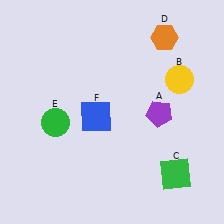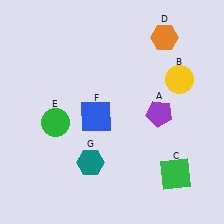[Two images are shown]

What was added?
A teal hexagon (G) was added in Image 2.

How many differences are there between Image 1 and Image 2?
There is 1 difference between the two images.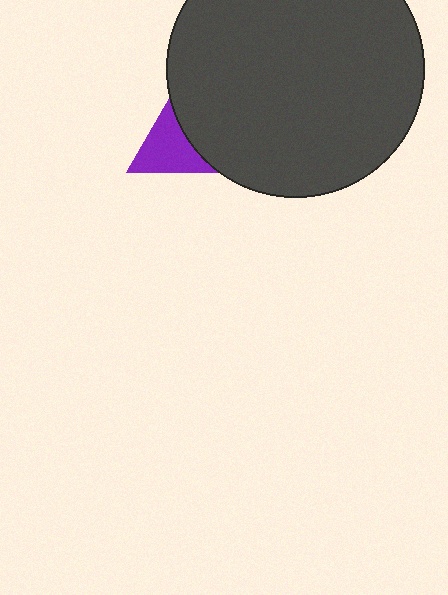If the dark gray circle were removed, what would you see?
You would see the complete purple triangle.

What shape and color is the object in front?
The object in front is a dark gray circle.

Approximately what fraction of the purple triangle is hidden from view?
Roughly 61% of the purple triangle is hidden behind the dark gray circle.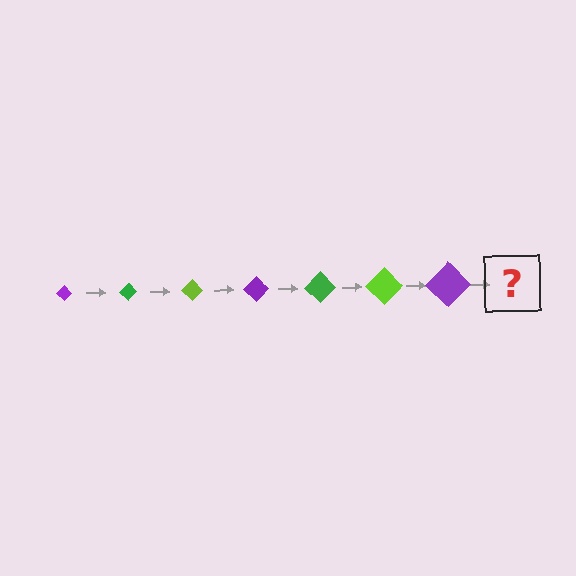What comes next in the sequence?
The next element should be a green diamond, larger than the previous one.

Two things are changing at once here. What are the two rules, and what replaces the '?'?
The two rules are that the diamond grows larger each step and the color cycles through purple, green, and lime. The '?' should be a green diamond, larger than the previous one.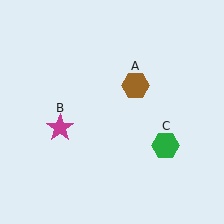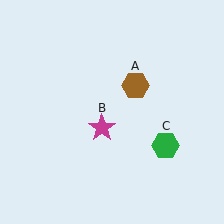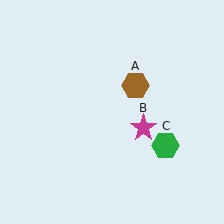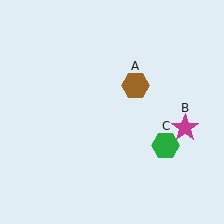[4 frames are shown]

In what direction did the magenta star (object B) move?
The magenta star (object B) moved right.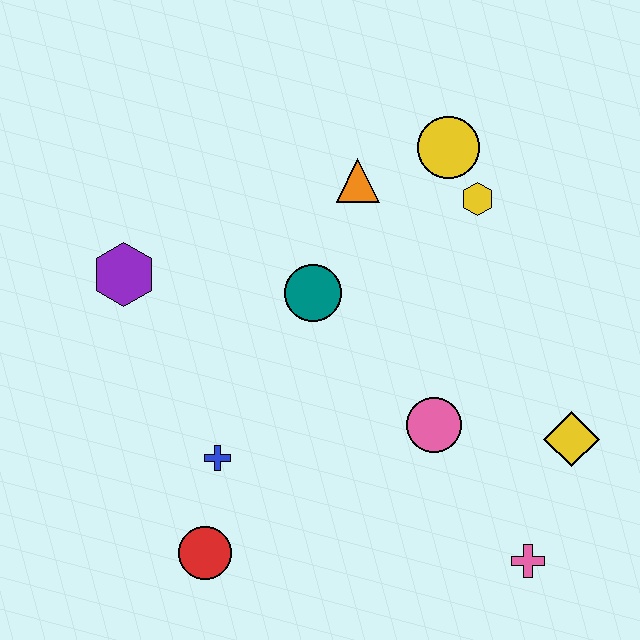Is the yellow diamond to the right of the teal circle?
Yes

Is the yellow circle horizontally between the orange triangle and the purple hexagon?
No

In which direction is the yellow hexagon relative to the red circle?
The yellow hexagon is above the red circle.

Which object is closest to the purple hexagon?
The teal circle is closest to the purple hexagon.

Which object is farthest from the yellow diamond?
The purple hexagon is farthest from the yellow diamond.